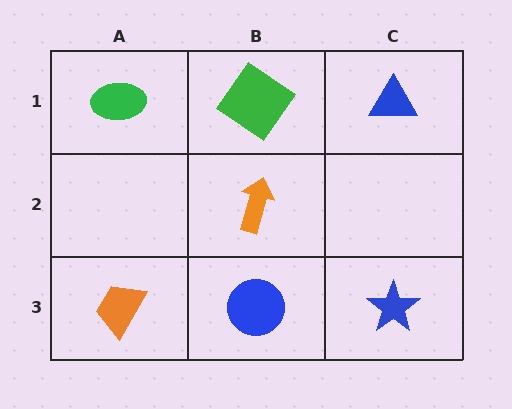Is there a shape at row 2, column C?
No, that cell is empty.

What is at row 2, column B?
An orange arrow.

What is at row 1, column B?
A green diamond.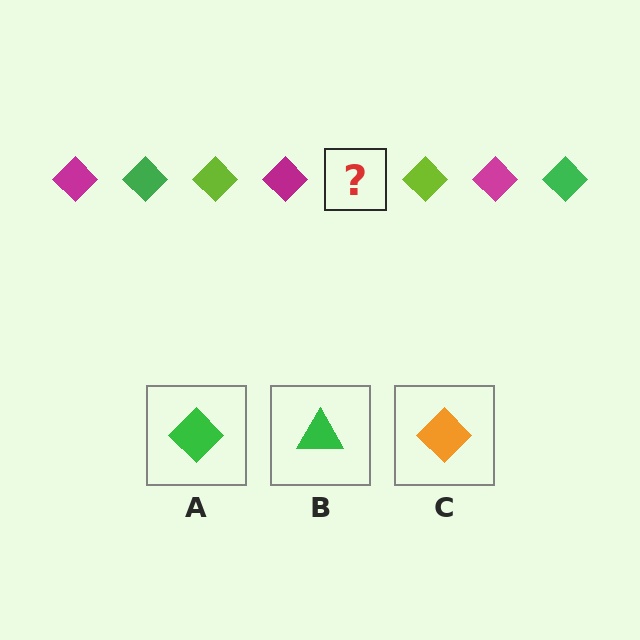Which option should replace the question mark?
Option A.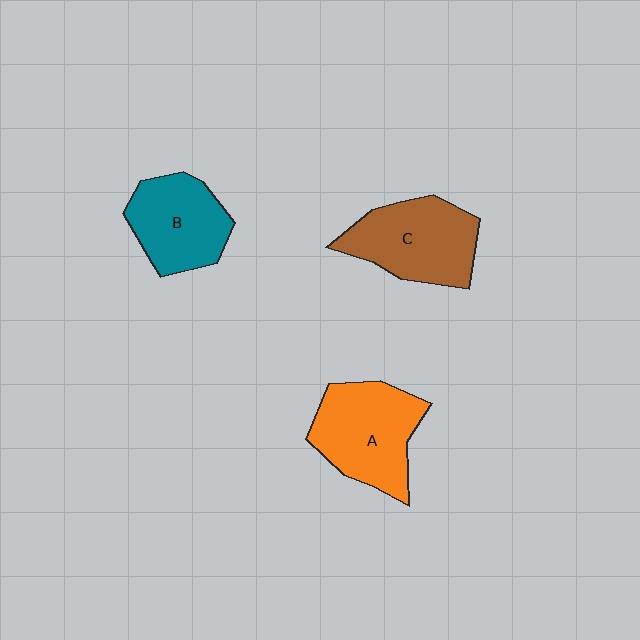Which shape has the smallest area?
Shape B (teal).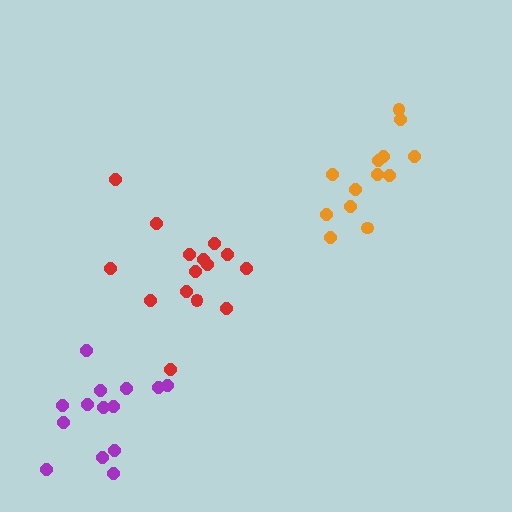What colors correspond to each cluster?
The clusters are colored: red, purple, orange.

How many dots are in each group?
Group 1: 15 dots, Group 2: 14 dots, Group 3: 13 dots (42 total).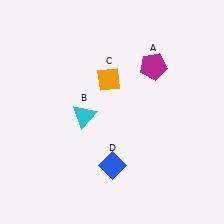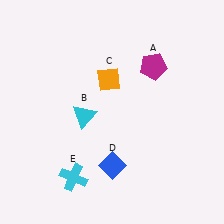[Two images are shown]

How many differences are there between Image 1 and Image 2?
There is 1 difference between the two images.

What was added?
A cyan cross (E) was added in Image 2.